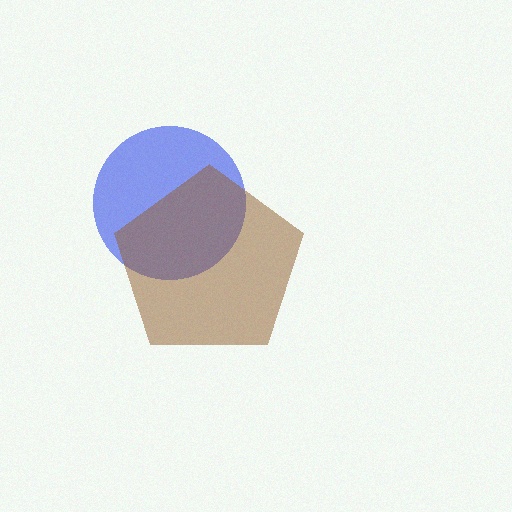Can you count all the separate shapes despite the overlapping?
Yes, there are 2 separate shapes.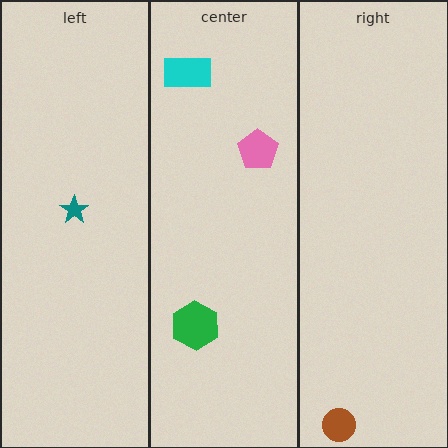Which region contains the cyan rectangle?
The center region.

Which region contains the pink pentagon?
The center region.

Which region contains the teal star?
The left region.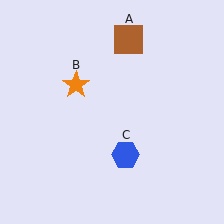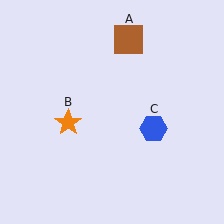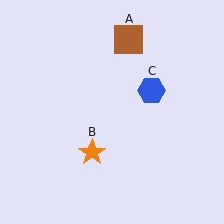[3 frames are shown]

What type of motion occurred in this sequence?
The orange star (object B), blue hexagon (object C) rotated counterclockwise around the center of the scene.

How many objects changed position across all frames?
2 objects changed position: orange star (object B), blue hexagon (object C).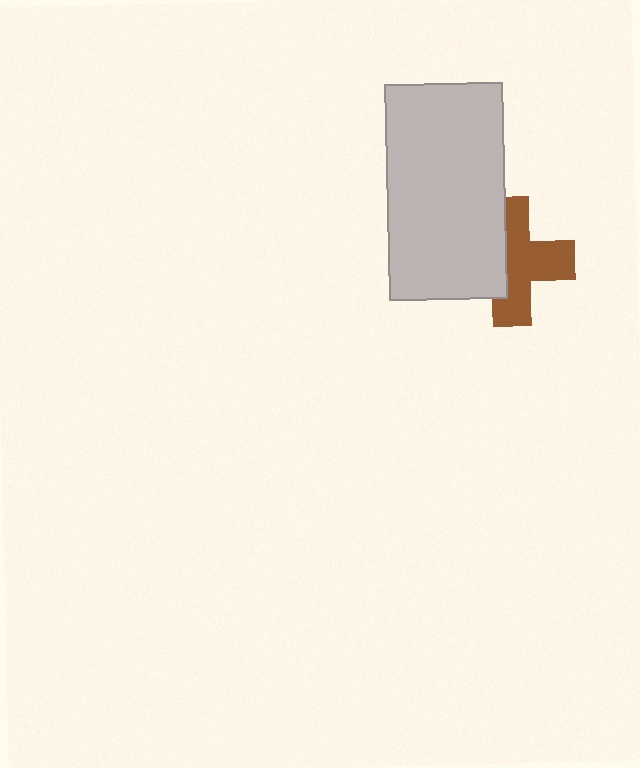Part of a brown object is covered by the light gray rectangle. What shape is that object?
It is a cross.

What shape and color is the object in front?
The object in front is a light gray rectangle.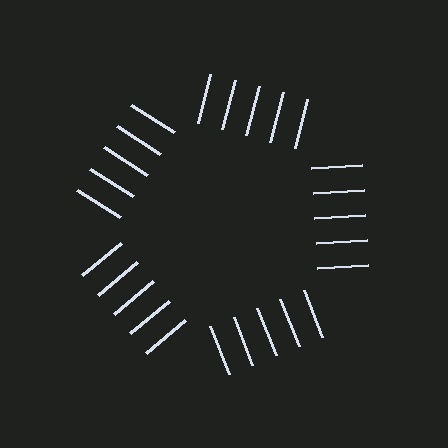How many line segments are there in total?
25 — 5 along each of the 5 edges.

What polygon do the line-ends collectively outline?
An illusory pentagon — the line segments terminate on its edges but no continuous stroke is drawn.